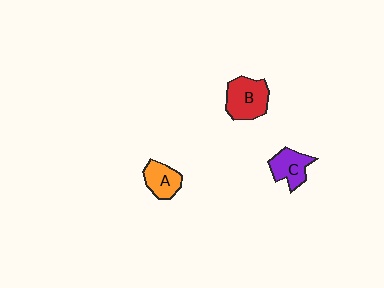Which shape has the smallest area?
Shape A (orange).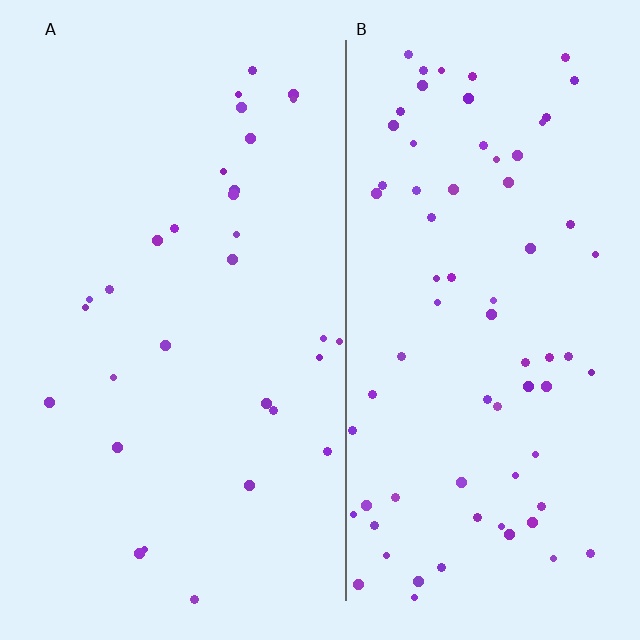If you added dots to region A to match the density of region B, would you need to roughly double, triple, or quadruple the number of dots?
Approximately double.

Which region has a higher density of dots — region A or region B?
B (the right).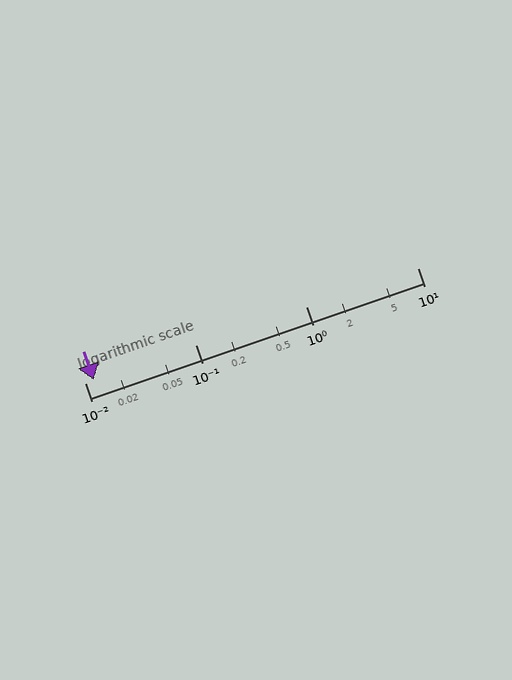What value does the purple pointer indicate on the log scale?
The pointer indicates approximately 0.012.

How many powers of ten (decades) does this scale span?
The scale spans 3 decades, from 0.01 to 10.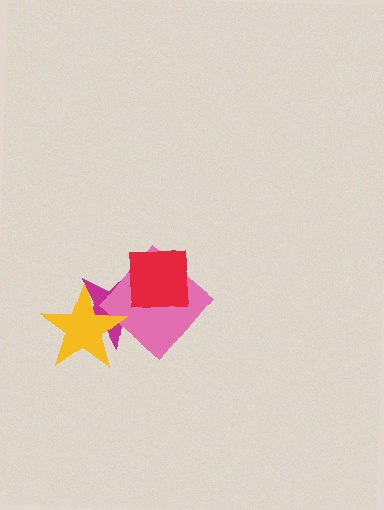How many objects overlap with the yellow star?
1 object overlaps with the yellow star.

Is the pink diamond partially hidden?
Yes, it is partially covered by another shape.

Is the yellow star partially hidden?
No, no other shape covers it.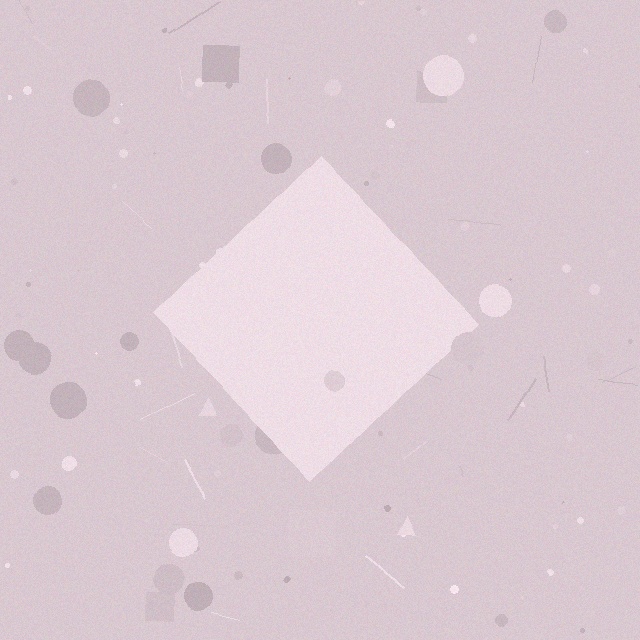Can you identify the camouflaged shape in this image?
The camouflaged shape is a diamond.